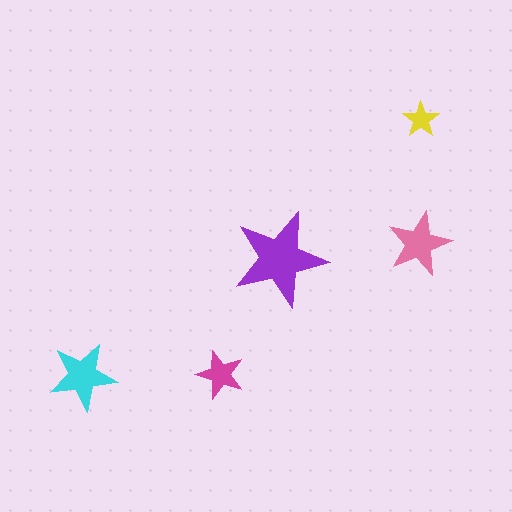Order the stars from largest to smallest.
the purple one, the cyan one, the pink one, the magenta one, the yellow one.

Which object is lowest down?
The cyan star is bottommost.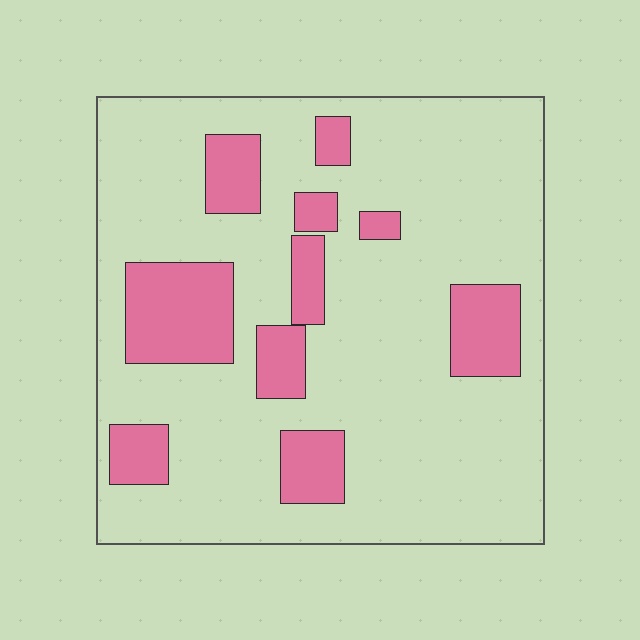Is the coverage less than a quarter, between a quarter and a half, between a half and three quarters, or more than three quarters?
Less than a quarter.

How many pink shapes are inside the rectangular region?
10.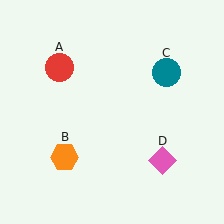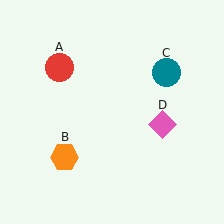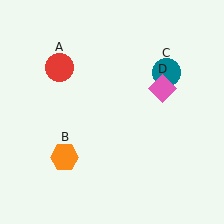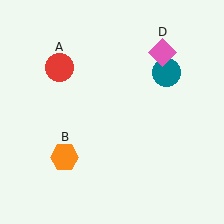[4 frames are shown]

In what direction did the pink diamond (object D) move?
The pink diamond (object D) moved up.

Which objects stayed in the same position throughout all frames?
Red circle (object A) and orange hexagon (object B) and teal circle (object C) remained stationary.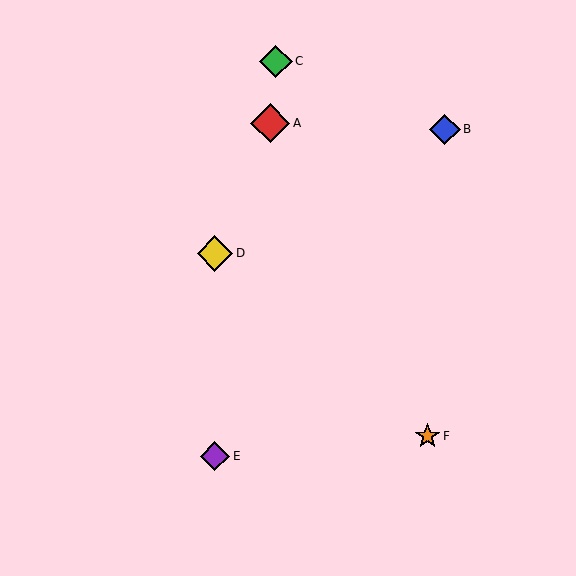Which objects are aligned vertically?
Objects D, E are aligned vertically.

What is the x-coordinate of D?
Object D is at x≈215.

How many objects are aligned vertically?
2 objects (D, E) are aligned vertically.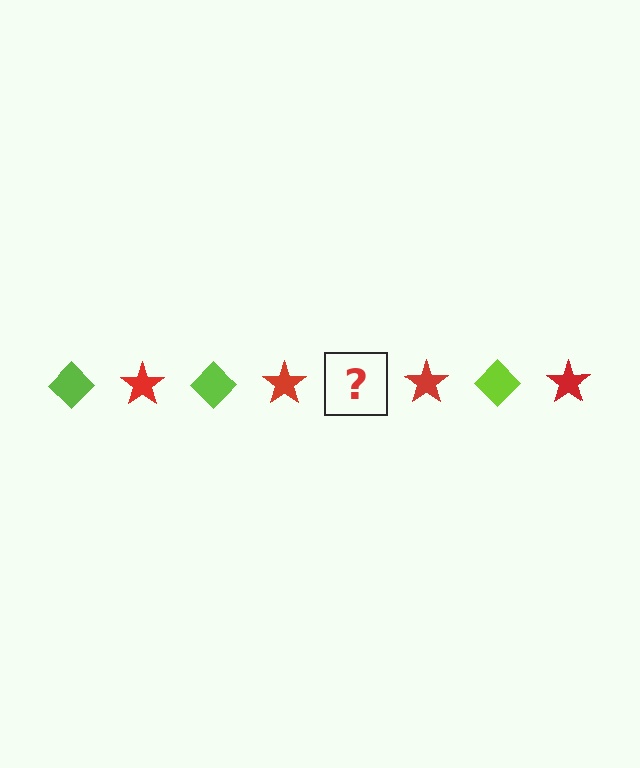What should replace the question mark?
The question mark should be replaced with a lime diamond.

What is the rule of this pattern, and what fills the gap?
The rule is that the pattern alternates between lime diamond and red star. The gap should be filled with a lime diamond.